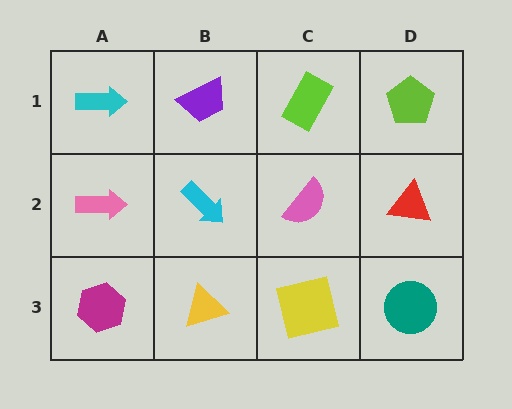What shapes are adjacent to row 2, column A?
A cyan arrow (row 1, column A), a magenta hexagon (row 3, column A), a cyan arrow (row 2, column B).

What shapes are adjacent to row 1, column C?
A pink semicircle (row 2, column C), a purple trapezoid (row 1, column B), a lime pentagon (row 1, column D).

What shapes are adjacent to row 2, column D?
A lime pentagon (row 1, column D), a teal circle (row 3, column D), a pink semicircle (row 2, column C).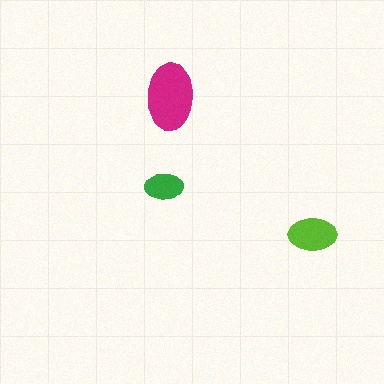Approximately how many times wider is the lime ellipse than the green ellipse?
About 1.5 times wider.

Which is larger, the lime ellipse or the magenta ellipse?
The magenta one.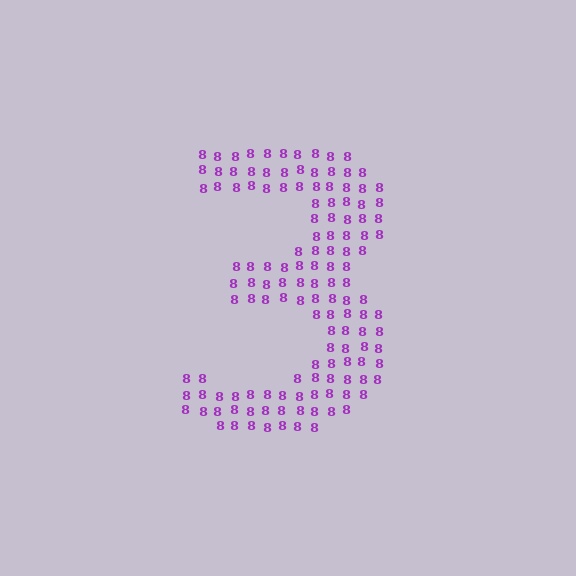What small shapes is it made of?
It is made of small digit 8's.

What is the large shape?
The large shape is the digit 3.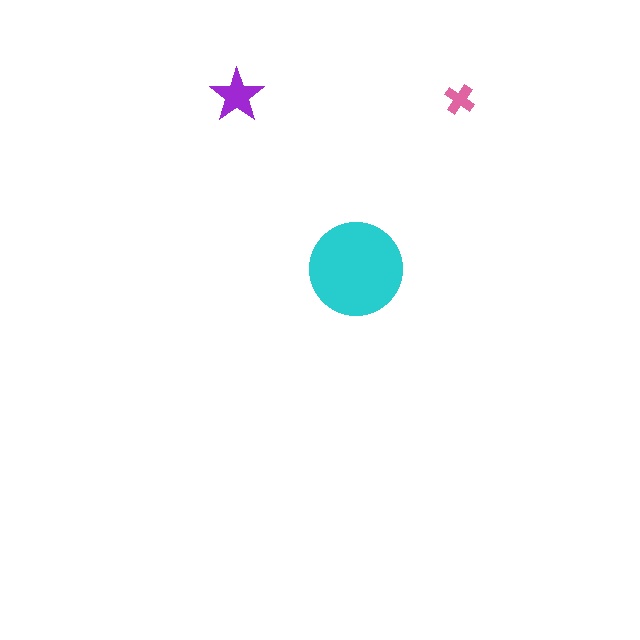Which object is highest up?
The purple star is topmost.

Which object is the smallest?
The pink cross.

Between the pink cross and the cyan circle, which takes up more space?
The cyan circle.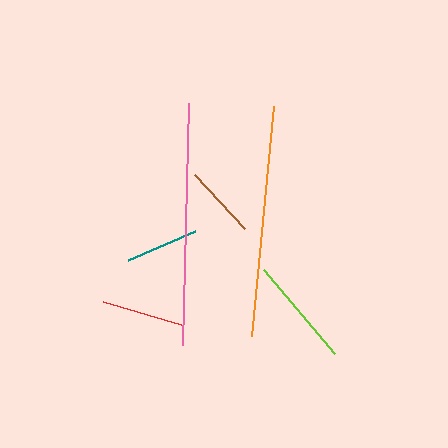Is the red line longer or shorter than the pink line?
The pink line is longer than the red line.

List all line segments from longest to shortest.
From longest to shortest: pink, orange, lime, red, brown, teal.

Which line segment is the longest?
The pink line is the longest at approximately 243 pixels.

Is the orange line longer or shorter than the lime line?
The orange line is longer than the lime line.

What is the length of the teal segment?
The teal segment is approximately 73 pixels long.